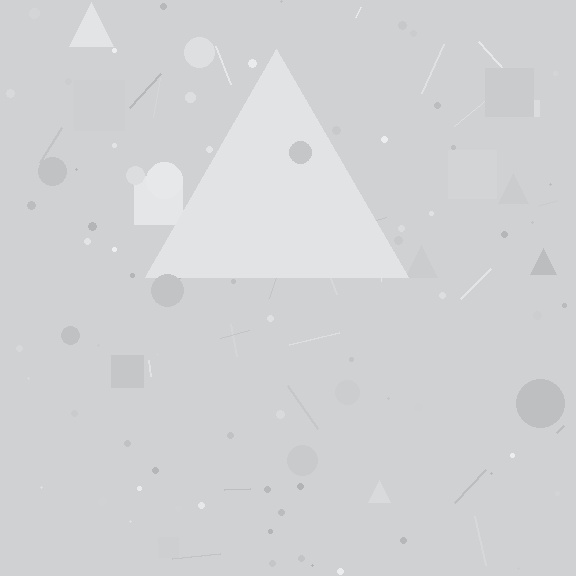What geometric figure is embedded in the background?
A triangle is embedded in the background.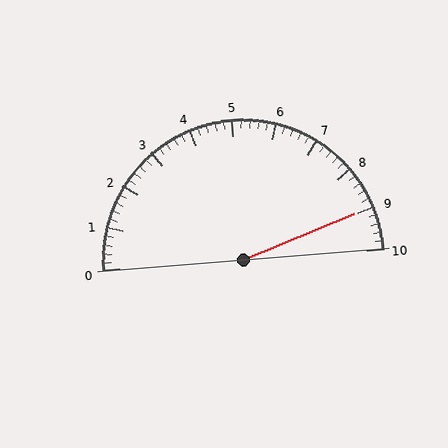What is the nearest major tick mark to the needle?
The nearest major tick mark is 9.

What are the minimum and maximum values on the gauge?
The gauge ranges from 0 to 10.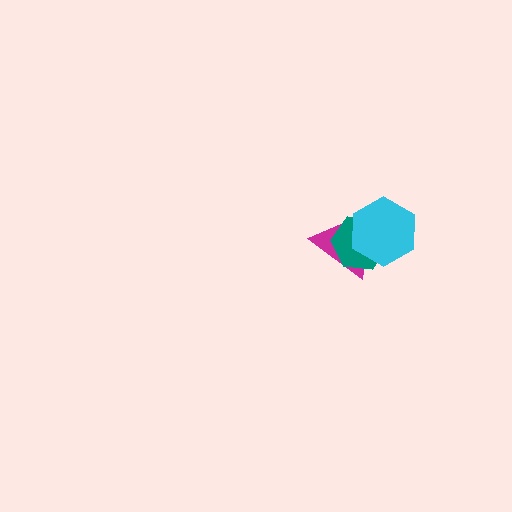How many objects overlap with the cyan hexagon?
2 objects overlap with the cyan hexagon.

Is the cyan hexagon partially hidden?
No, no other shape covers it.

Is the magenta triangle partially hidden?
Yes, it is partially covered by another shape.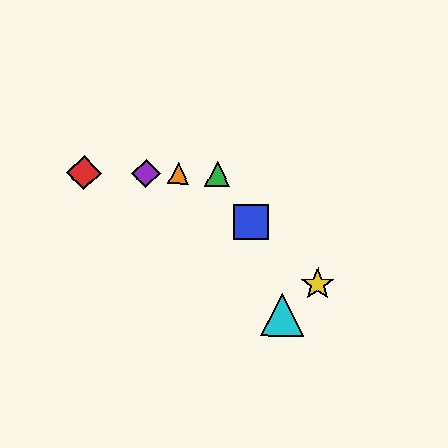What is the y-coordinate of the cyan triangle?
The cyan triangle is at y≈315.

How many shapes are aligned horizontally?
4 shapes (the red diamond, the green triangle, the purple diamond, the orange triangle) are aligned horizontally.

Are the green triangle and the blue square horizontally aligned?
No, the green triangle is at y≈174 and the blue square is at y≈222.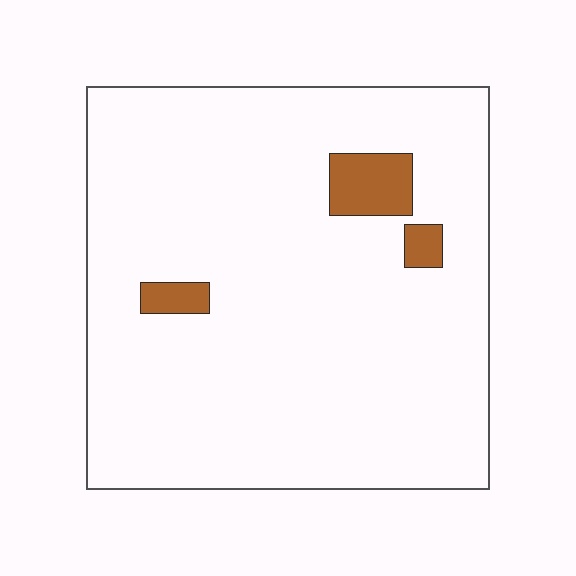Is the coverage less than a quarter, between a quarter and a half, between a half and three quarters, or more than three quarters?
Less than a quarter.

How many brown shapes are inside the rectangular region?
3.